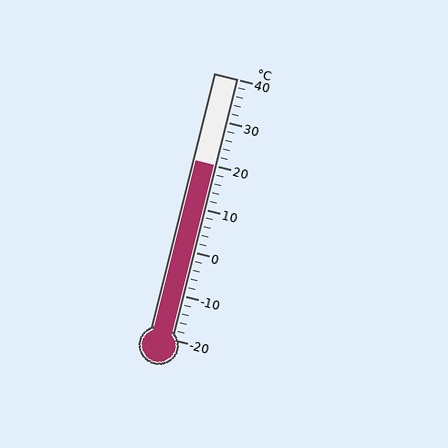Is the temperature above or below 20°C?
The temperature is at 20°C.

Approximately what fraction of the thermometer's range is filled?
The thermometer is filled to approximately 65% of its range.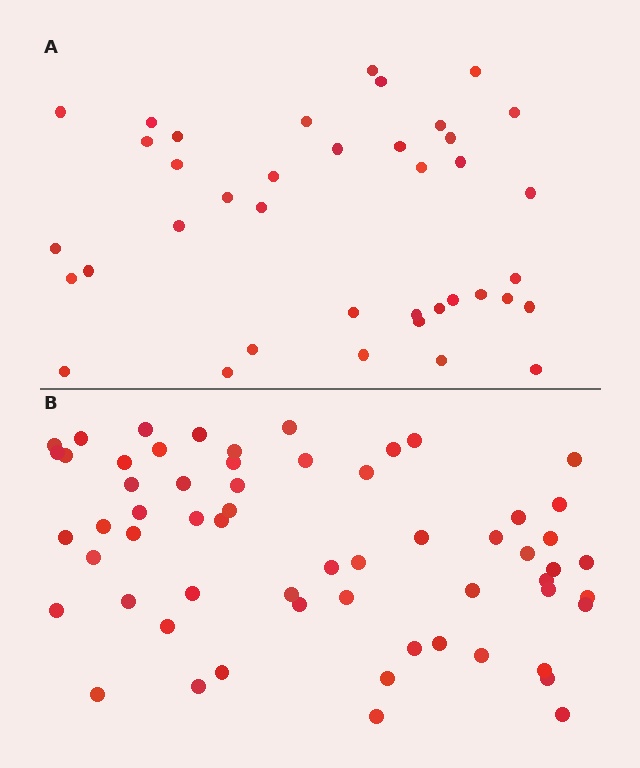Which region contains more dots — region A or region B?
Region B (the bottom region) has more dots.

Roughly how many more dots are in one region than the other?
Region B has approximately 20 more dots than region A.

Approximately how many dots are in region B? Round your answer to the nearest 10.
About 60 dots.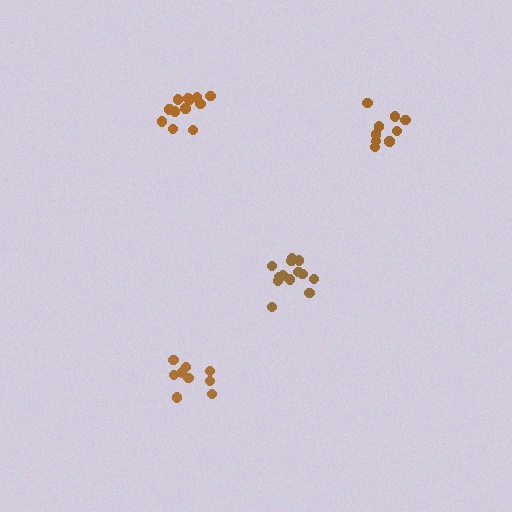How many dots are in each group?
Group 1: 13 dots, Group 2: 9 dots, Group 3: 9 dots, Group 4: 13 dots (44 total).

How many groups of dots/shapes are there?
There are 4 groups.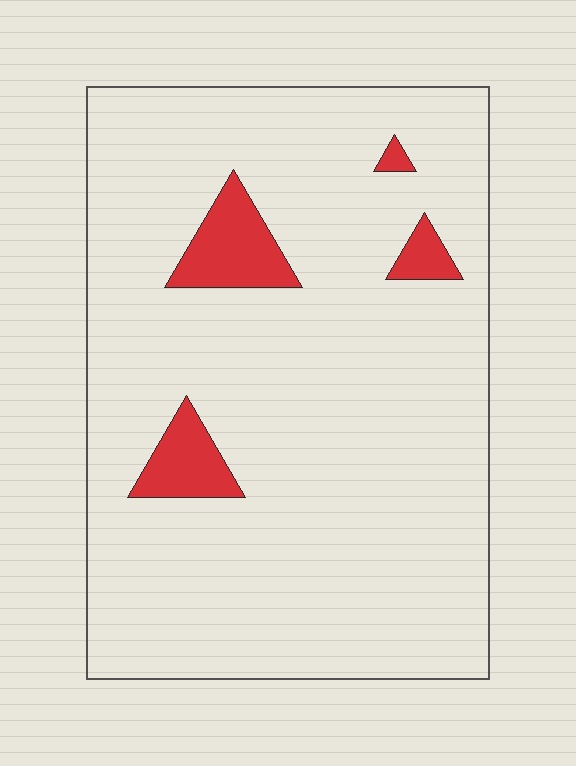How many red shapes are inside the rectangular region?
4.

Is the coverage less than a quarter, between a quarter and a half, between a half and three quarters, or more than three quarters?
Less than a quarter.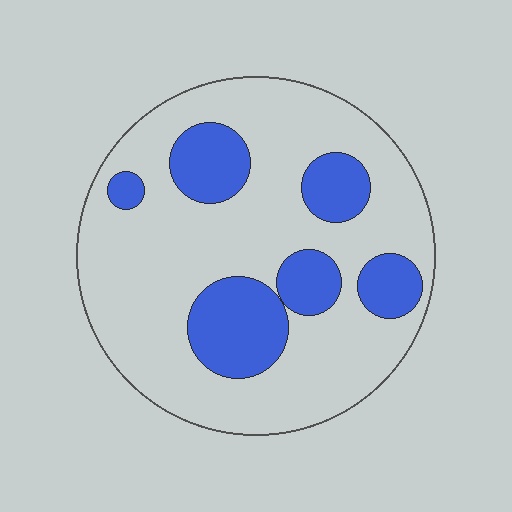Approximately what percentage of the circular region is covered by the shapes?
Approximately 25%.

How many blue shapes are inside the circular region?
6.